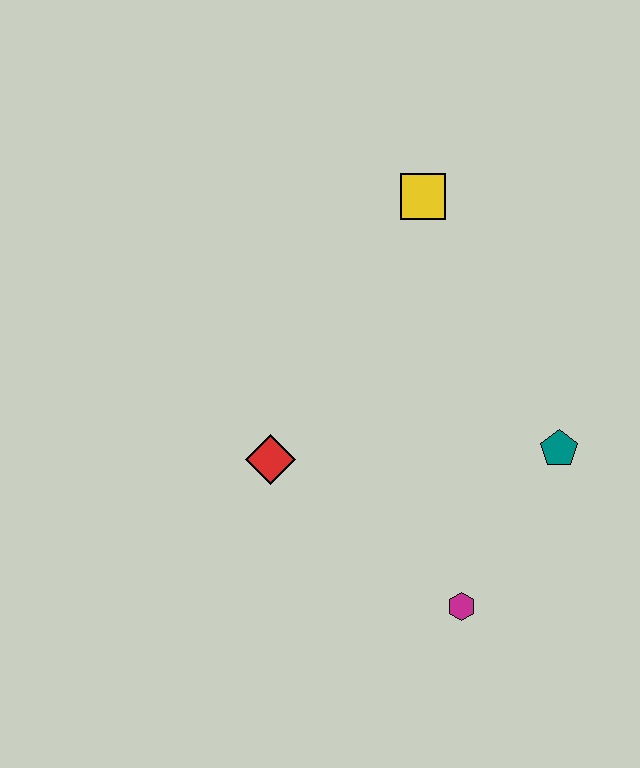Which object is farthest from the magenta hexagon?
The yellow square is farthest from the magenta hexagon.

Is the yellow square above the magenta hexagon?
Yes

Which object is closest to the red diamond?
The magenta hexagon is closest to the red diamond.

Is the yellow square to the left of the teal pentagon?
Yes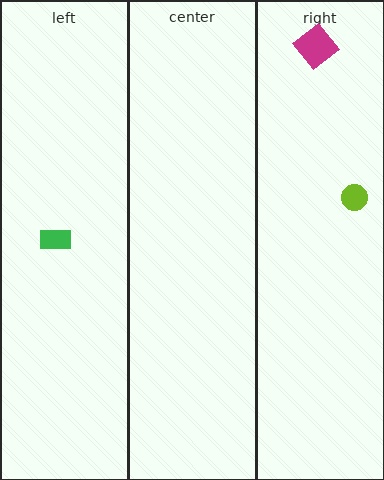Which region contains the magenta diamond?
The right region.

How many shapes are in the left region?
1.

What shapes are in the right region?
The magenta diamond, the lime circle.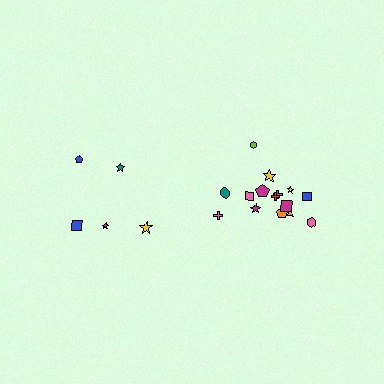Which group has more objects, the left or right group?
The right group.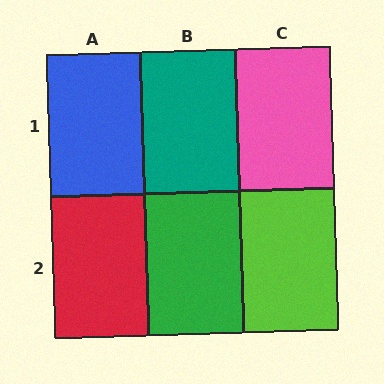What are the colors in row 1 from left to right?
Blue, teal, pink.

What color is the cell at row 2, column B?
Green.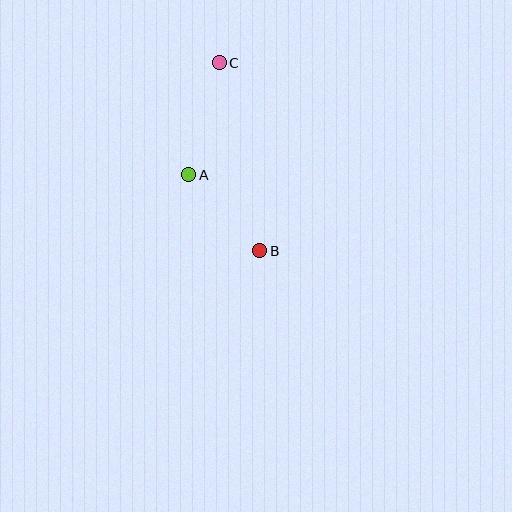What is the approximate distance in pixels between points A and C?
The distance between A and C is approximately 116 pixels.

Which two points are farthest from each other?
Points B and C are farthest from each other.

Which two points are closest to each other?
Points A and B are closest to each other.